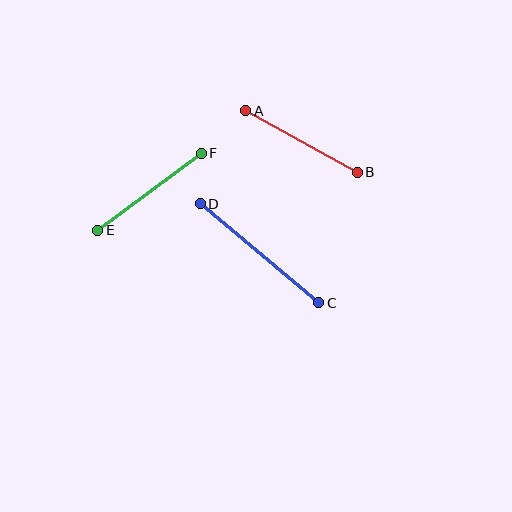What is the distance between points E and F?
The distance is approximately 129 pixels.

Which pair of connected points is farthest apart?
Points C and D are farthest apart.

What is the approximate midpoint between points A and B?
The midpoint is at approximately (302, 142) pixels.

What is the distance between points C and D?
The distance is approximately 154 pixels.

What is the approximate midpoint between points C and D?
The midpoint is at approximately (259, 253) pixels.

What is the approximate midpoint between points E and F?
The midpoint is at approximately (150, 192) pixels.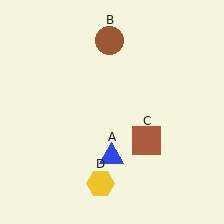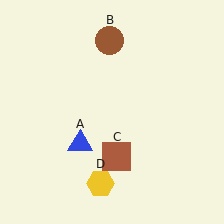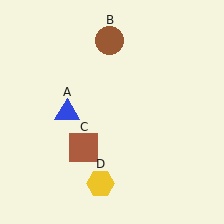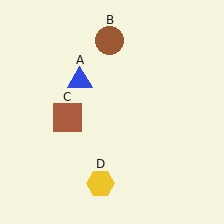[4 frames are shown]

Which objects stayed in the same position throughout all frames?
Brown circle (object B) and yellow hexagon (object D) remained stationary.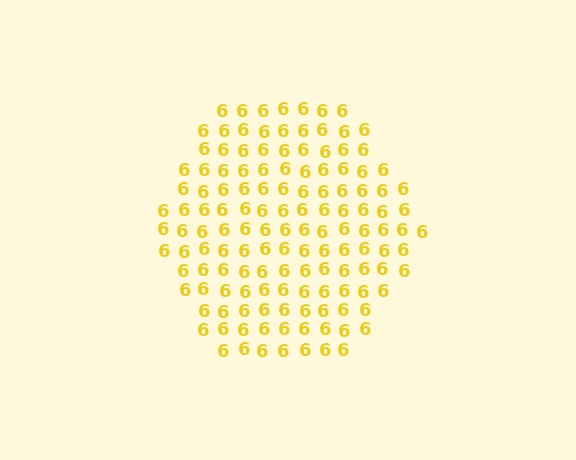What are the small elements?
The small elements are digit 6's.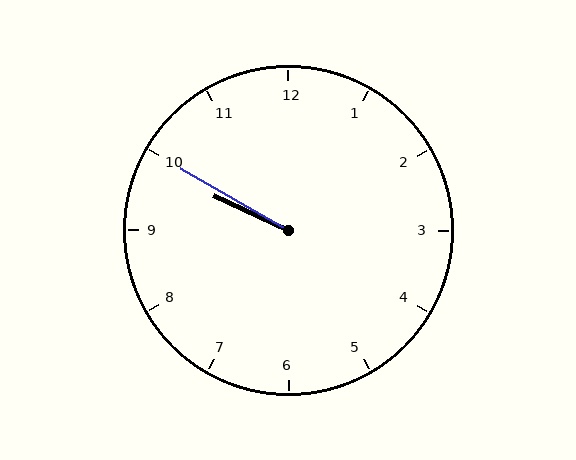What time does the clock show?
9:50.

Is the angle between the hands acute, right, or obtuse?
It is acute.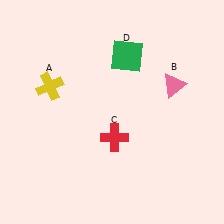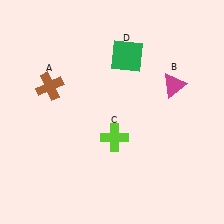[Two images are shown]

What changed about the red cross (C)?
In Image 1, C is red. In Image 2, it changed to lime.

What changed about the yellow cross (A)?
In Image 1, A is yellow. In Image 2, it changed to brown.